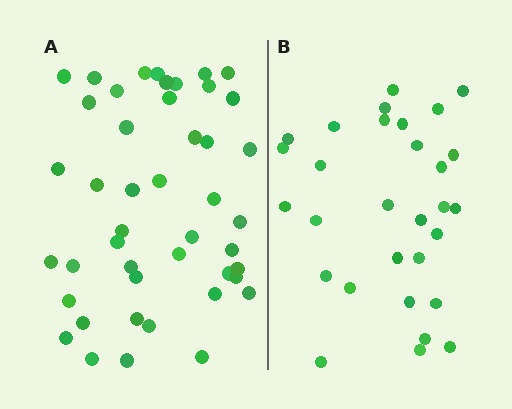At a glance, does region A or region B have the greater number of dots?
Region A (the left region) has more dots.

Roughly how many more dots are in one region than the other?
Region A has approximately 15 more dots than region B.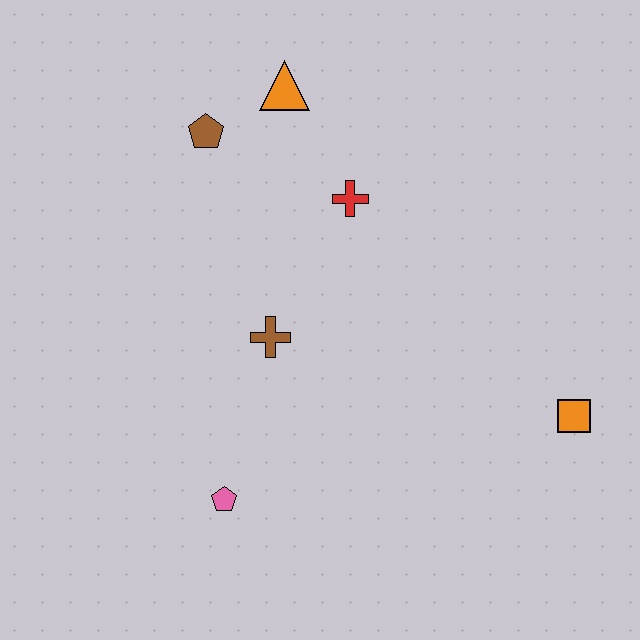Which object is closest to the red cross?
The orange triangle is closest to the red cross.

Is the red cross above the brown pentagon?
No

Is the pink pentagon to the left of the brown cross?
Yes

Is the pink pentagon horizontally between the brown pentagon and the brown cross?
Yes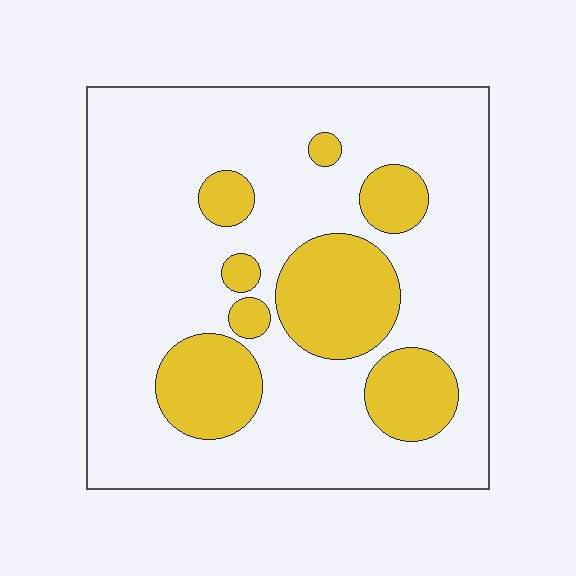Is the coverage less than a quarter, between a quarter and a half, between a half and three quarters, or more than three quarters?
Less than a quarter.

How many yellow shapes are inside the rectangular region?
8.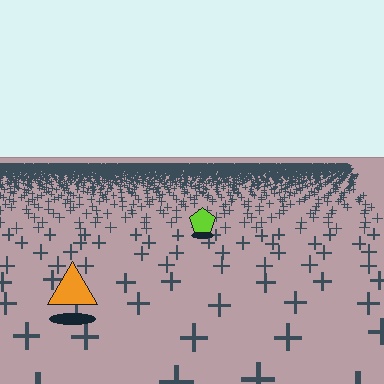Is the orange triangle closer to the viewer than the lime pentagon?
Yes. The orange triangle is closer — you can tell from the texture gradient: the ground texture is coarser near it.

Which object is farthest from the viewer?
The lime pentagon is farthest from the viewer. It appears smaller and the ground texture around it is denser.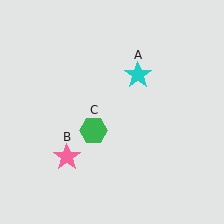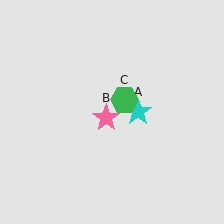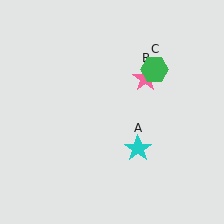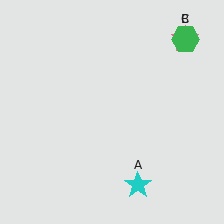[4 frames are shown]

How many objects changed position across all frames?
3 objects changed position: cyan star (object A), pink star (object B), green hexagon (object C).